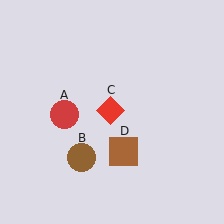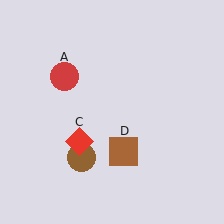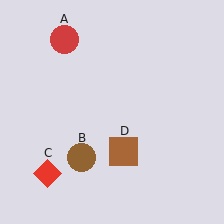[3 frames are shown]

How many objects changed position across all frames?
2 objects changed position: red circle (object A), red diamond (object C).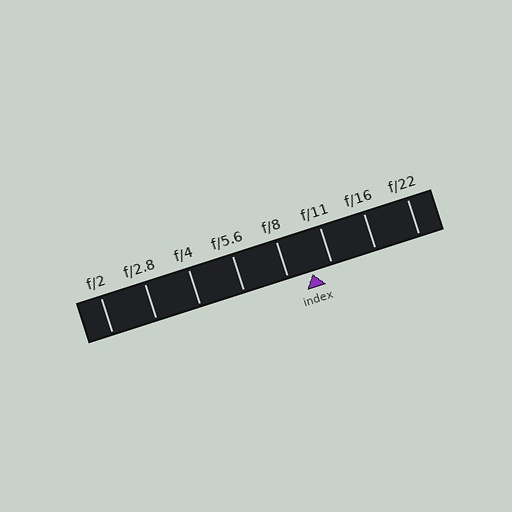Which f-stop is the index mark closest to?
The index mark is closest to f/11.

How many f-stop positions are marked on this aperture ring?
There are 8 f-stop positions marked.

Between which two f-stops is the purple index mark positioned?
The index mark is between f/8 and f/11.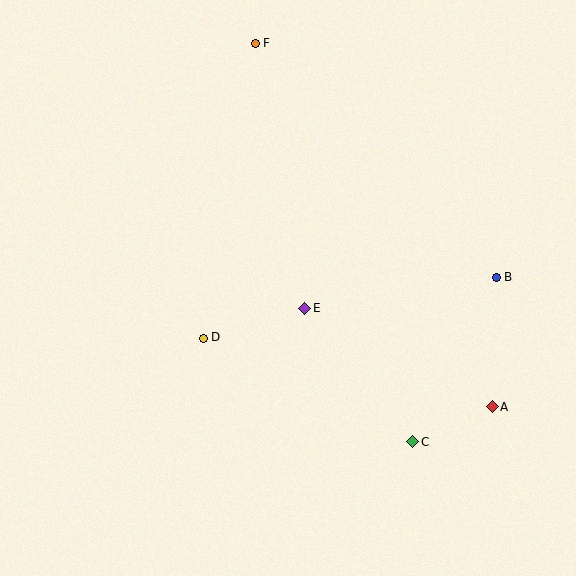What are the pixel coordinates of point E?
Point E is at (305, 308).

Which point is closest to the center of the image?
Point E at (305, 308) is closest to the center.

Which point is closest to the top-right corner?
Point B is closest to the top-right corner.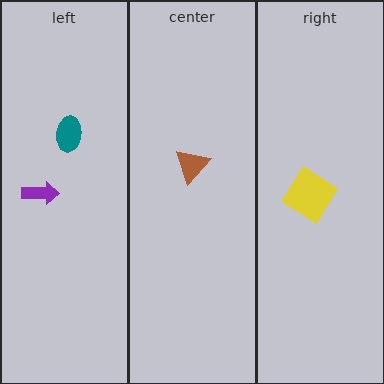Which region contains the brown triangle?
The center region.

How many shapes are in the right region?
1.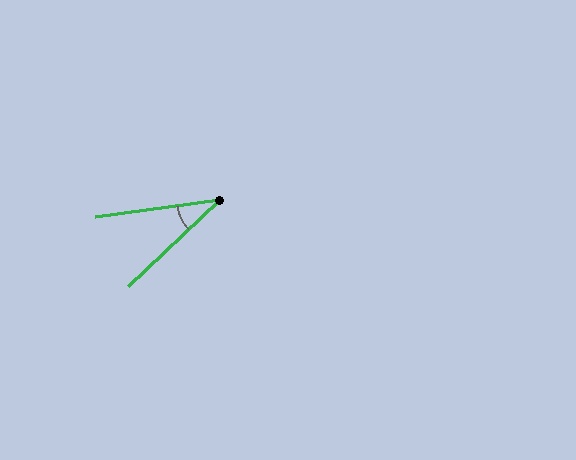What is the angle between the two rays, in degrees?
Approximately 36 degrees.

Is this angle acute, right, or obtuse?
It is acute.